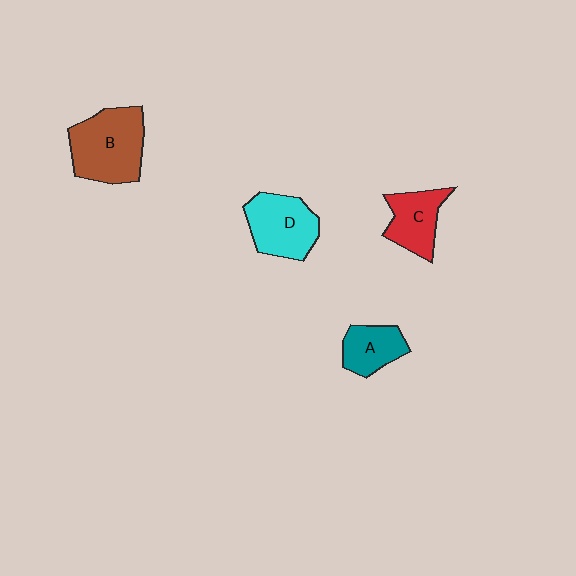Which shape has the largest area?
Shape B (brown).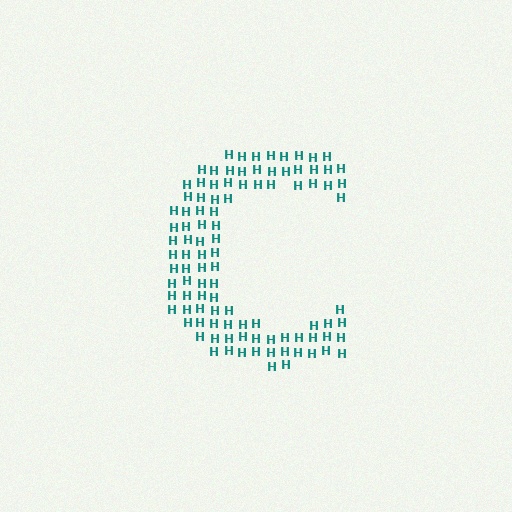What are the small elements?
The small elements are letter H's.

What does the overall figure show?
The overall figure shows the letter C.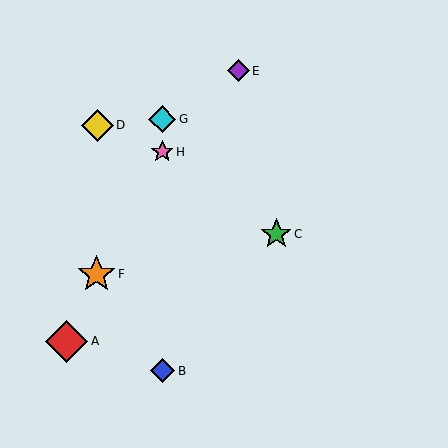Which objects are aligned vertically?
Objects B, G, H are aligned vertically.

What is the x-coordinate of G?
Object G is at x≈162.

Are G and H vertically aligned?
Yes, both are at x≈162.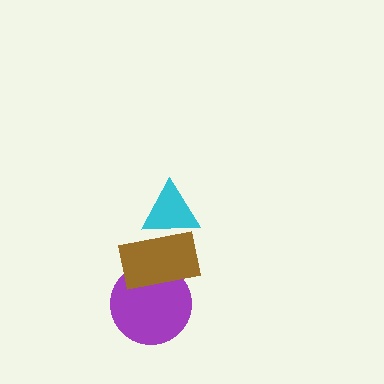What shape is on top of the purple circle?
The brown rectangle is on top of the purple circle.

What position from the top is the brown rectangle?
The brown rectangle is 2nd from the top.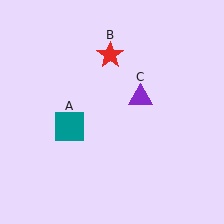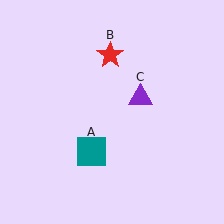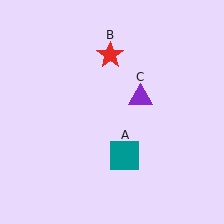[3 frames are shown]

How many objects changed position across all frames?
1 object changed position: teal square (object A).